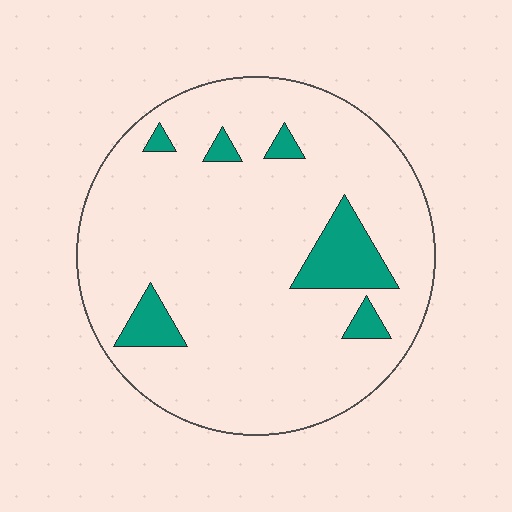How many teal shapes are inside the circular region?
6.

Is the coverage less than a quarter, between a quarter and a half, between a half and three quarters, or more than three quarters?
Less than a quarter.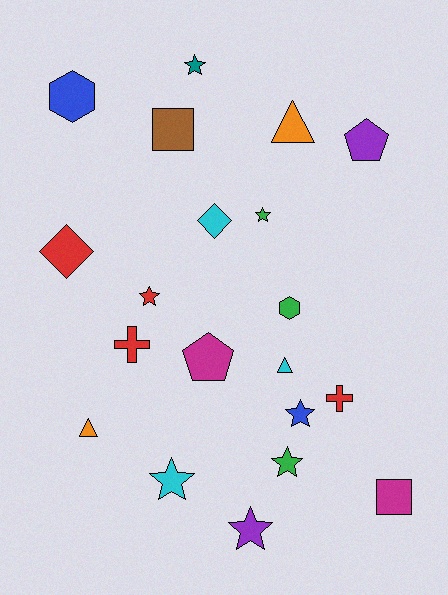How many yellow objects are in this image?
There are no yellow objects.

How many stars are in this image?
There are 7 stars.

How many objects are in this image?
There are 20 objects.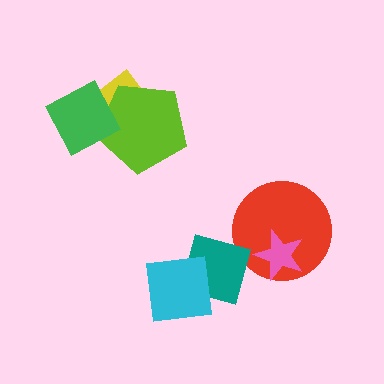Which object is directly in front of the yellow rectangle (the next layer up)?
The lime pentagon is directly in front of the yellow rectangle.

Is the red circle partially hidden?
Yes, it is partially covered by another shape.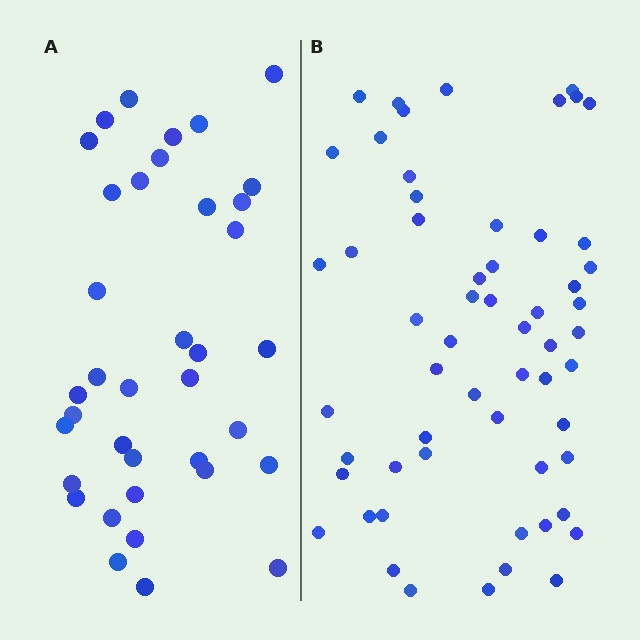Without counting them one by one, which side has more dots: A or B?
Region B (the right region) has more dots.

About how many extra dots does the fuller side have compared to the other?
Region B has approximately 20 more dots than region A.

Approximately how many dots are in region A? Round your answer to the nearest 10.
About 40 dots. (The exact count is 37, which rounds to 40.)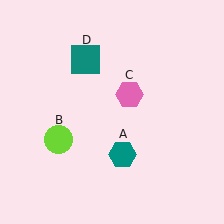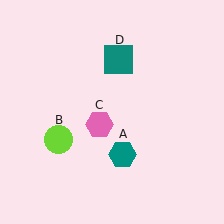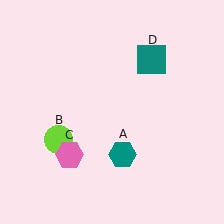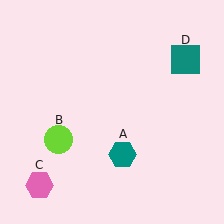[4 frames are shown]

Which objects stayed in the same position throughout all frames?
Teal hexagon (object A) and lime circle (object B) remained stationary.